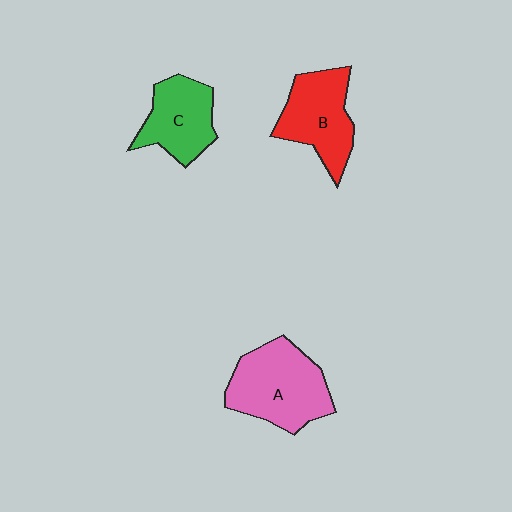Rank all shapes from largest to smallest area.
From largest to smallest: A (pink), B (red), C (green).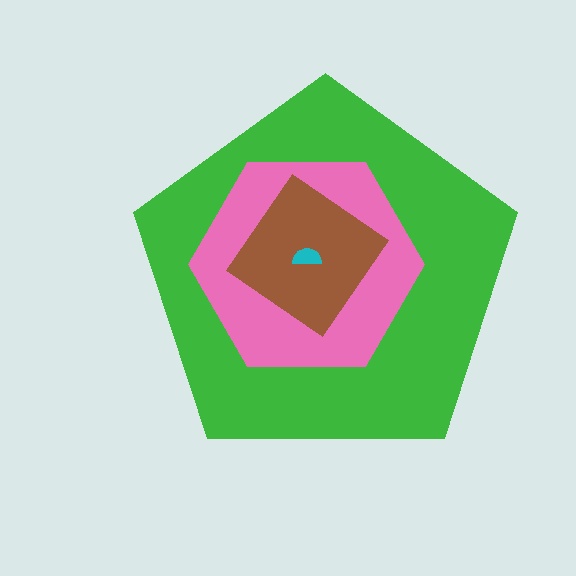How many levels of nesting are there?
4.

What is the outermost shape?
The green pentagon.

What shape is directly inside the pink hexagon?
The brown diamond.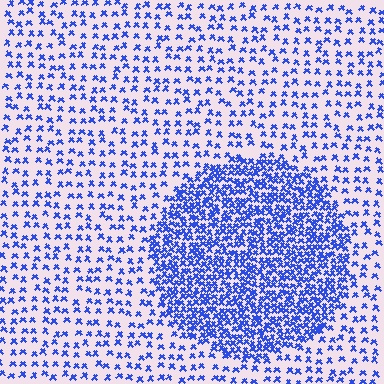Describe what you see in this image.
The image contains small blue elements arranged at two different densities. A circle-shaped region is visible where the elements are more densely packed than the surrounding area.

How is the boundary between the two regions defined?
The boundary is defined by a change in element density (approximately 2.7x ratio). All elements are the same color, size, and shape.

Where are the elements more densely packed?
The elements are more densely packed inside the circle boundary.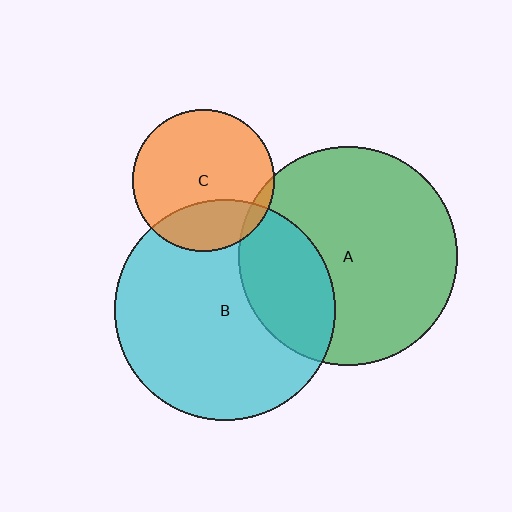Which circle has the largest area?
Circle B (cyan).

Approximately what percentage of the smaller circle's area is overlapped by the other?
Approximately 30%.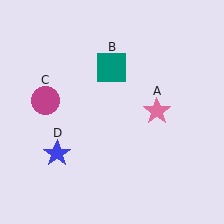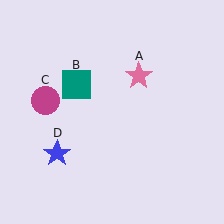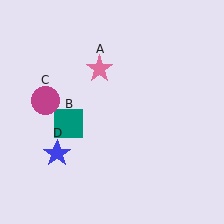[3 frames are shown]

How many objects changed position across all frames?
2 objects changed position: pink star (object A), teal square (object B).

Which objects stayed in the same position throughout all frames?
Magenta circle (object C) and blue star (object D) remained stationary.